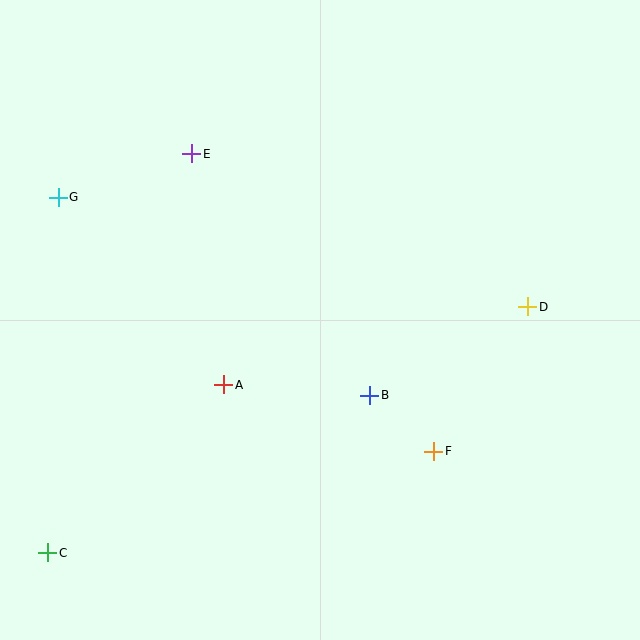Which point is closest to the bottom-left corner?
Point C is closest to the bottom-left corner.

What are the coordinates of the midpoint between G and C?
The midpoint between G and C is at (53, 375).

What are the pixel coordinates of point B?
Point B is at (370, 395).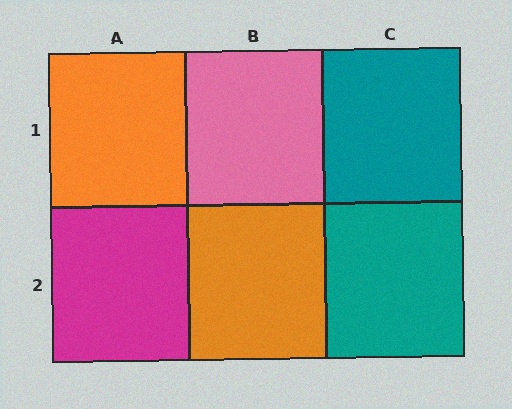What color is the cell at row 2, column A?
Magenta.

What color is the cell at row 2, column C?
Teal.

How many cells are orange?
2 cells are orange.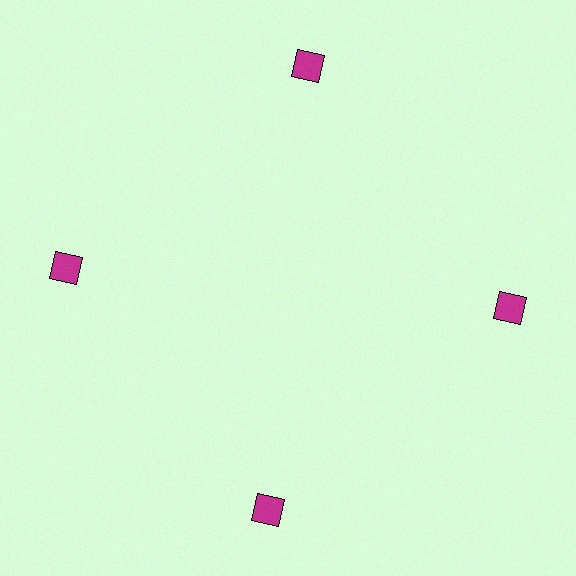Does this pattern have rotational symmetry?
Yes, this pattern has 4-fold rotational symmetry. It looks the same after rotating 90 degrees around the center.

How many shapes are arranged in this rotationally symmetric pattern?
There are 4 shapes, arranged in 4 groups of 1.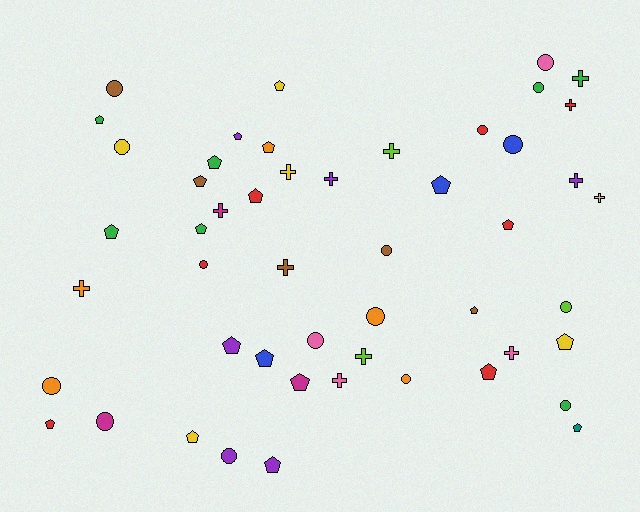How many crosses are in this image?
There are 13 crosses.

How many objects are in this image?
There are 50 objects.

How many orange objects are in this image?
There are 5 orange objects.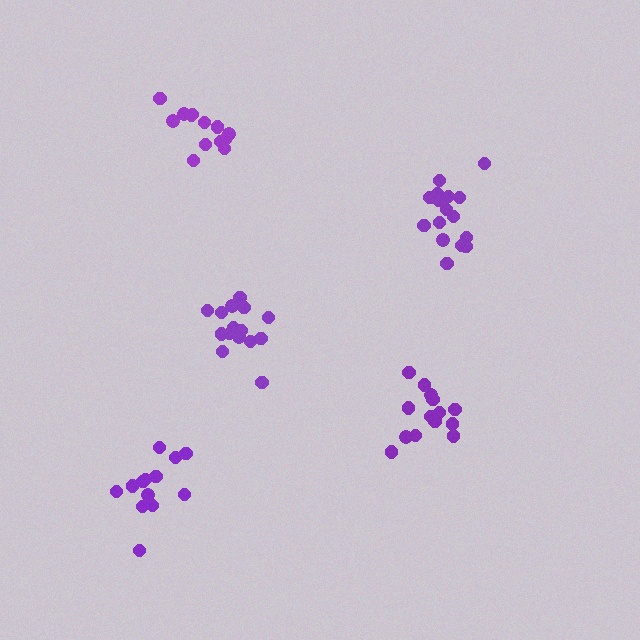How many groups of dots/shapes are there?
There are 5 groups.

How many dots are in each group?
Group 1: 15 dots, Group 2: 14 dots, Group 3: 13 dots, Group 4: 16 dots, Group 5: 13 dots (71 total).